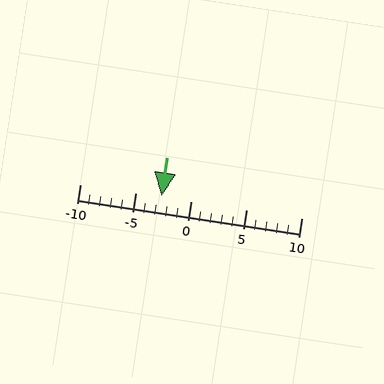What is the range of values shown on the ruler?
The ruler shows values from -10 to 10.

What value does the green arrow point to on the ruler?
The green arrow points to approximately -3.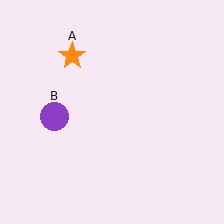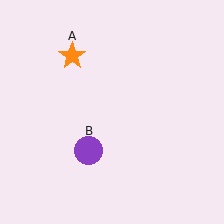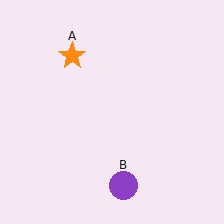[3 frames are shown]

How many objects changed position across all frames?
1 object changed position: purple circle (object B).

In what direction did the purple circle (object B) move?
The purple circle (object B) moved down and to the right.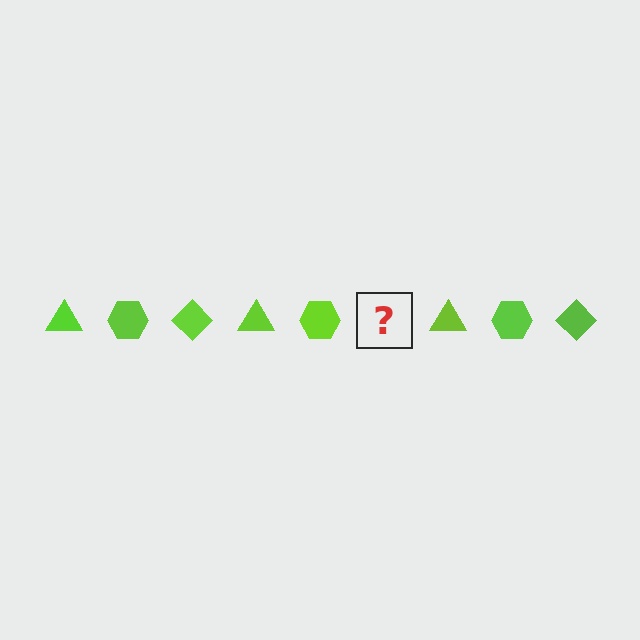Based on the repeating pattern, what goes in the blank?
The blank should be a lime diamond.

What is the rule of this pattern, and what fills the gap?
The rule is that the pattern cycles through triangle, hexagon, diamond shapes in lime. The gap should be filled with a lime diamond.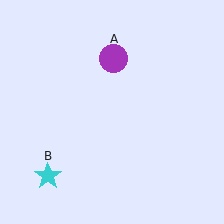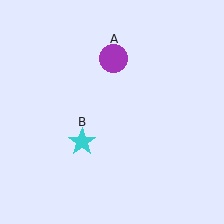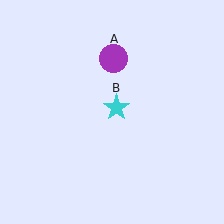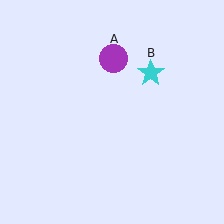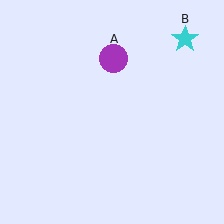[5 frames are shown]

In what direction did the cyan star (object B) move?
The cyan star (object B) moved up and to the right.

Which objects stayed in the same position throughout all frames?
Purple circle (object A) remained stationary.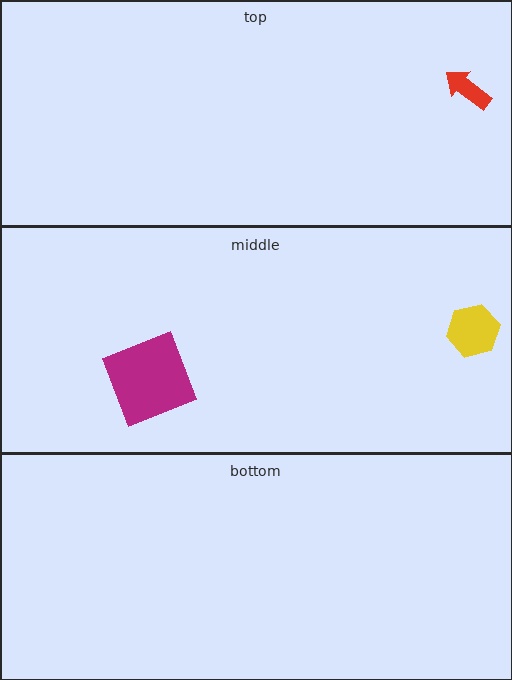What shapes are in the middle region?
The yellow hexagon, the magenta square.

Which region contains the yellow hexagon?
The middle region.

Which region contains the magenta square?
The middle region.